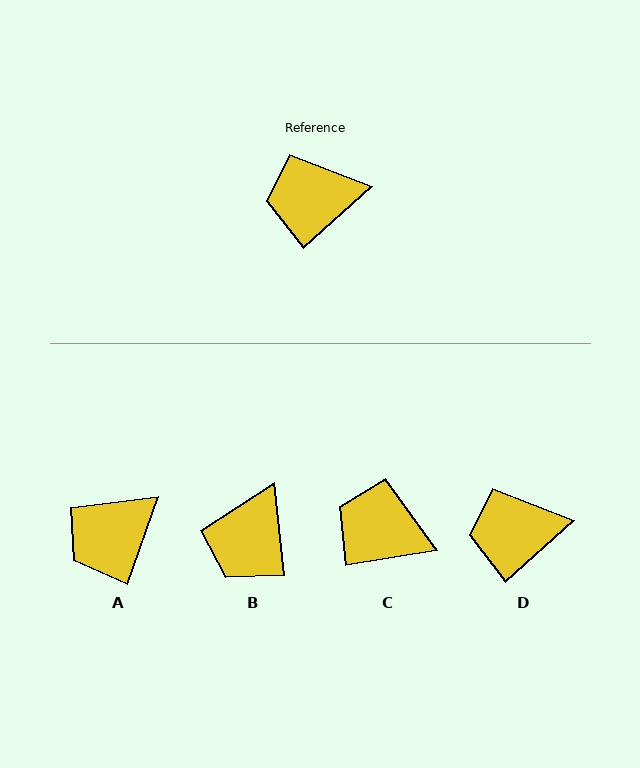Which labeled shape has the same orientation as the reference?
D.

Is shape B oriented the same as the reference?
No, it is off by about 54 degrees.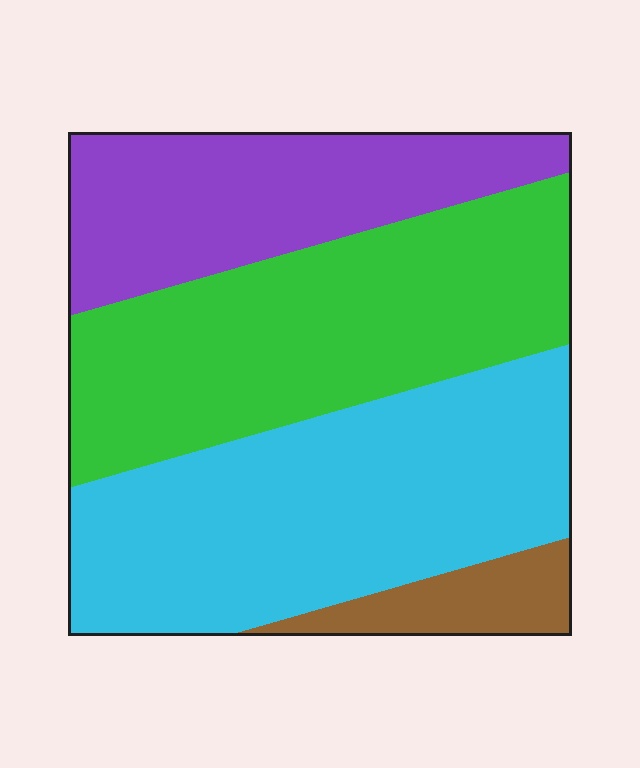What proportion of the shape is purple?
Purple takes up less than a quarter of the shape.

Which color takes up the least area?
Brown, at roughly 5%.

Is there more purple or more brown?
Purple.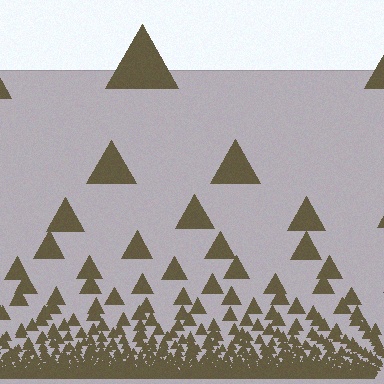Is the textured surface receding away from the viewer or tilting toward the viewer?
The surface appears to tilt toward the viewer. Texture elements get larger and sparser toward the top.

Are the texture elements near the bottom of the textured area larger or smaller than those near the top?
Smaller. The gradient is inverted — elements near the bottom are smaller and denser.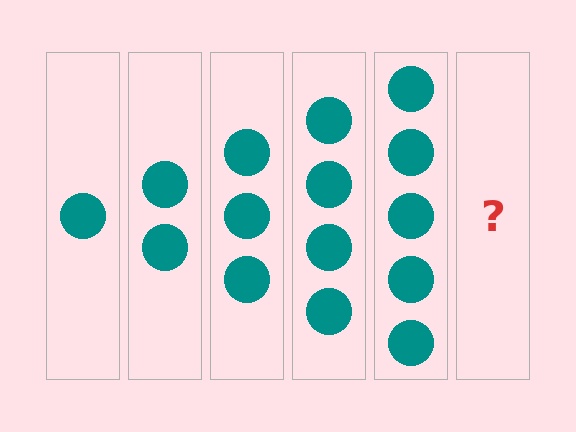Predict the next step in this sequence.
The next step is 6 circles.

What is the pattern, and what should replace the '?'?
The pattern is that each step adds one more circle. The '?' should be 6 circles.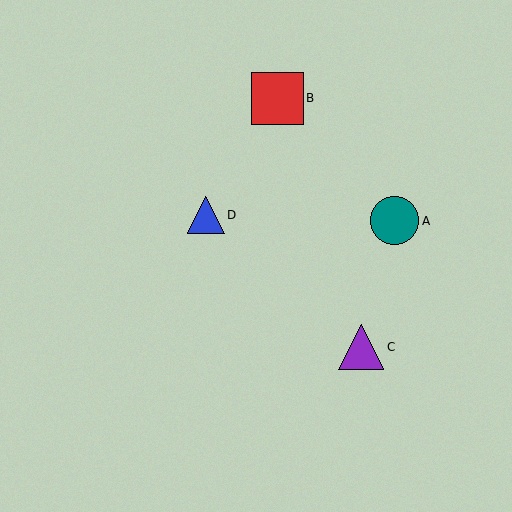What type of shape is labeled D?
Shape D is a blue triangle.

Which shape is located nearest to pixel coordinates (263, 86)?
The red square (labeled B) at (277, 98) is nearest to that location.